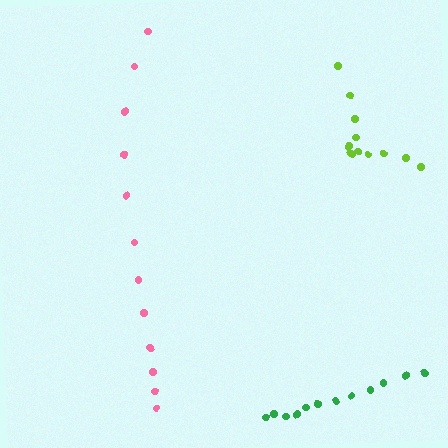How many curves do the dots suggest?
There are 3 distinct paths.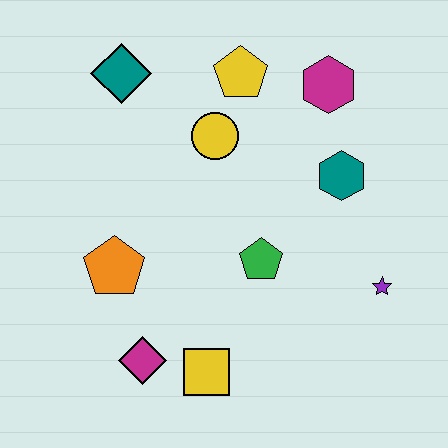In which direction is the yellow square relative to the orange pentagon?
The yellow square is below the orange pentagon.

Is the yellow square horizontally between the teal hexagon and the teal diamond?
Yes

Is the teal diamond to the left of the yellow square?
Yes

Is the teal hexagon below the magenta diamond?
No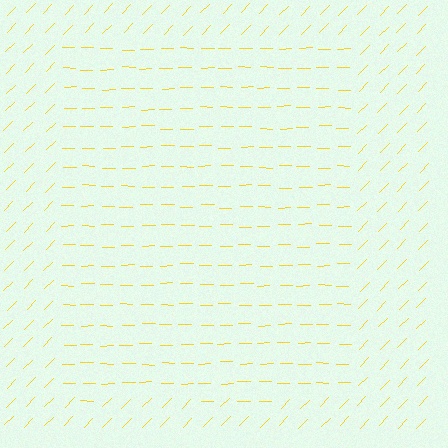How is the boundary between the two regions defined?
The boundary is defined purely by a change in line orientation (approximately 45 degrees difference). All lines are the same color and thickness.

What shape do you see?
I see a rectangle.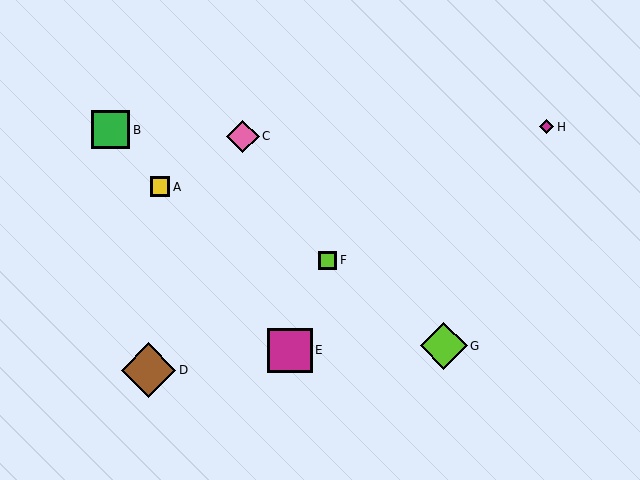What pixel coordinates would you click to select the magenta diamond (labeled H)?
Click at (547, 127) to select the magenta diamond H.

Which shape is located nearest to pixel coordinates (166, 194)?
The yellow square (labeled A) at (160, 187) is nearest to that location.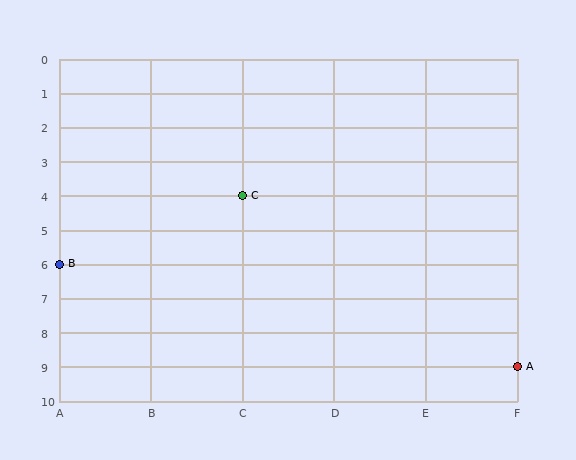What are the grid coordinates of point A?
Point A is at grid coordinates (F, 9).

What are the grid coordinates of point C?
Point C is at grid coordinates (C, 4).